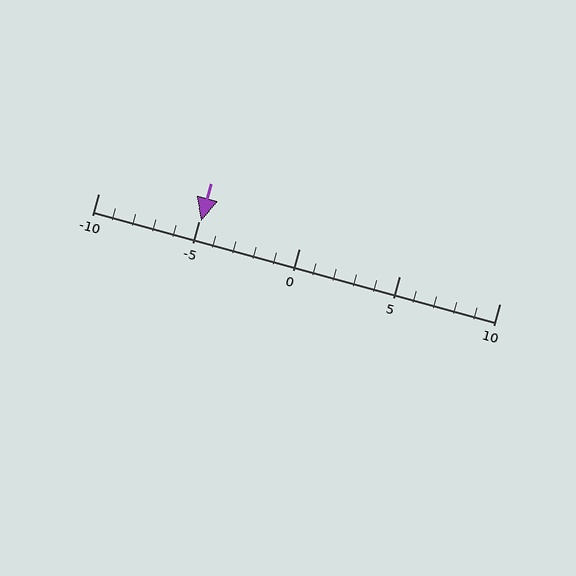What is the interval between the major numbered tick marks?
The major tick marks are spaced 5 units apart.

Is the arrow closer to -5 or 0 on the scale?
The arrow is closer to -5.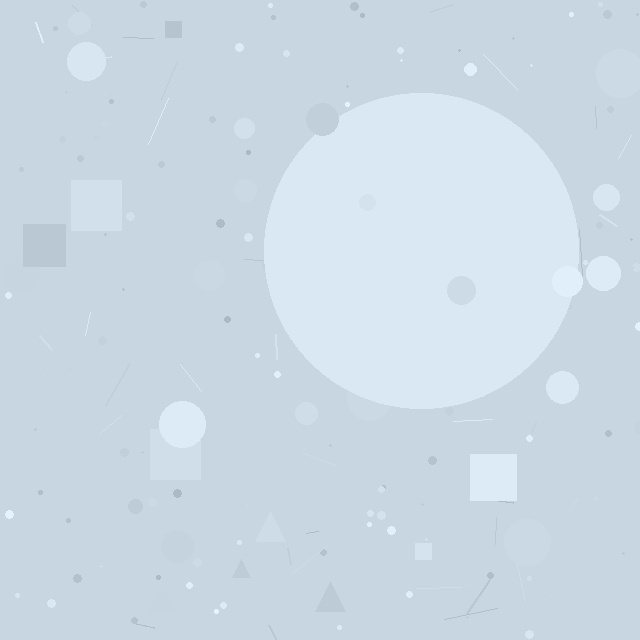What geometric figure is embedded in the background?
A circle is embedded in the background.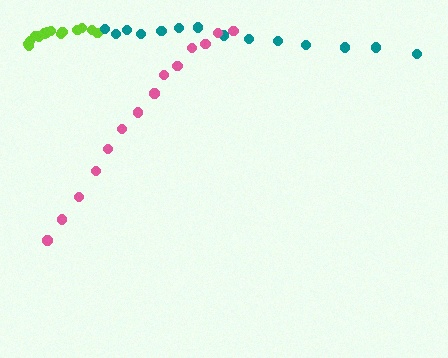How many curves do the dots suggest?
There are 3 distinct paths.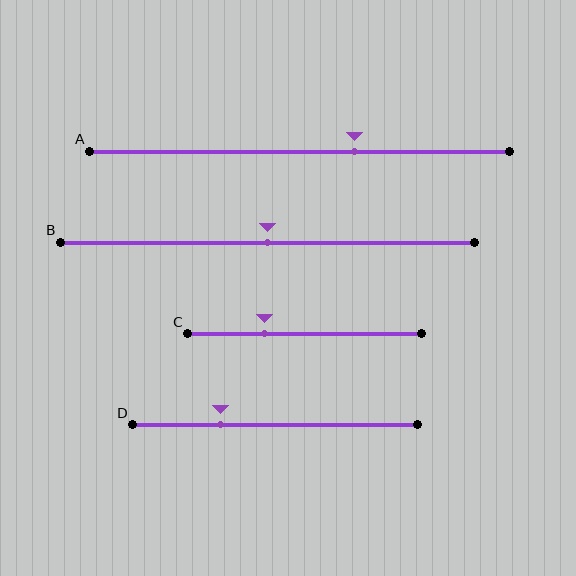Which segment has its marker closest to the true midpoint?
Segment B has its marker closest to the true midpoint.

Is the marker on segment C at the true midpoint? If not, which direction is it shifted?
No, the marker on segment C is shifted to the left by about 17% of the segment length.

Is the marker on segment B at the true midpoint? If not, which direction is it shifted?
Yes, the marker on segment B is at the true midpoint.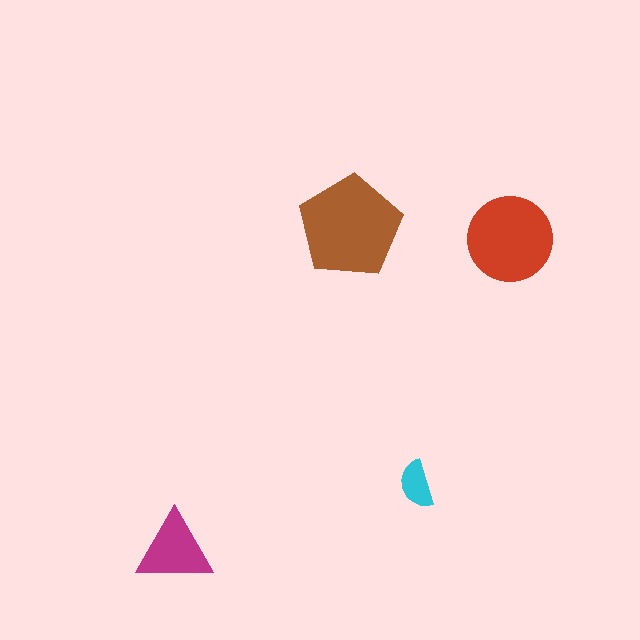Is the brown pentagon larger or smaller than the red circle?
Larger.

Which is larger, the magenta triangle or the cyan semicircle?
The magenta triangle.